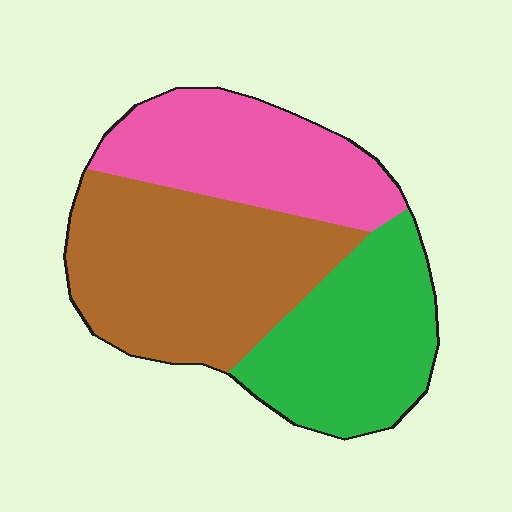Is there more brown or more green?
Brown.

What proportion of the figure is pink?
Pink covers roughly 30% of the figure.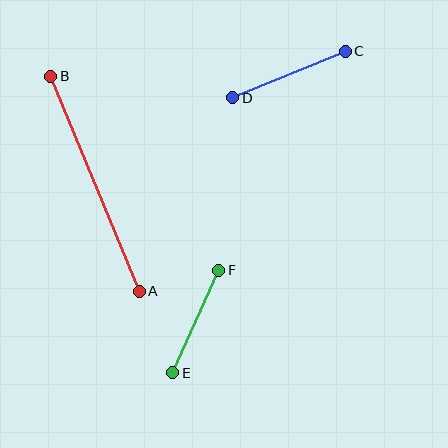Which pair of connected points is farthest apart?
Points A and B are farthest apart.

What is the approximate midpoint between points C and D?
The midpoint is at approximately (289, 75) pixels.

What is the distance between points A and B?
The distance is approximately 232 pixels.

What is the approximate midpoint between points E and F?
The midpoint is at approximately (196, 321) pixels.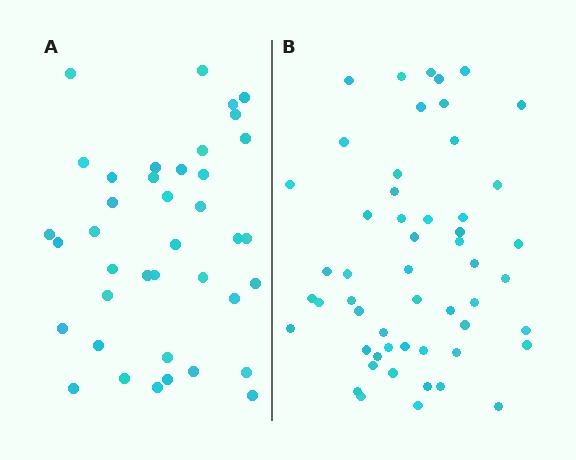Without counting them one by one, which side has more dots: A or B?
Region B (the right region) has more dots.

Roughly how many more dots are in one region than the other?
Region B has approximately 15 more dots than region A.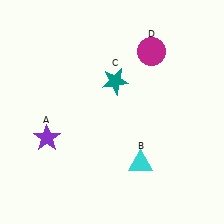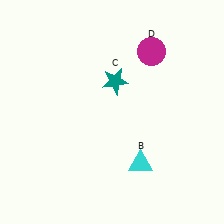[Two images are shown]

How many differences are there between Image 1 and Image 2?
There is 1 difference between the two images.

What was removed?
The purple star (A) was removed in Image 2.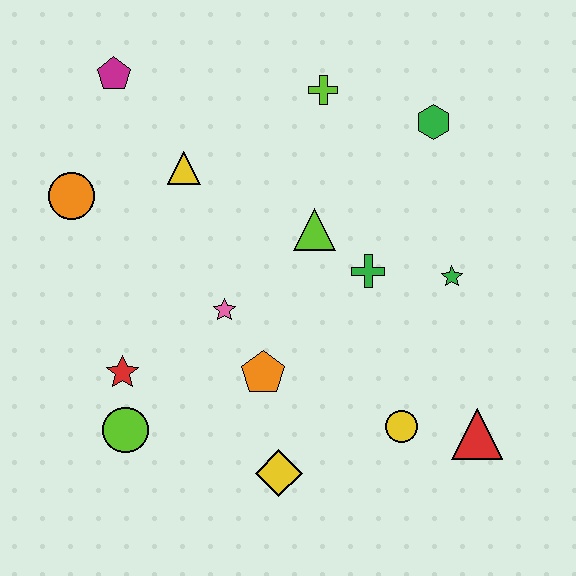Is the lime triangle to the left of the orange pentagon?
No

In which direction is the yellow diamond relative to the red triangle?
The yellow diamond is to the left of the red triangle.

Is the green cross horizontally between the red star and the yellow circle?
Yes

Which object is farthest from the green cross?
The magenta pentagon is farthest from the green cross.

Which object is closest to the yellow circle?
The red triangle is closest to the yellow circle.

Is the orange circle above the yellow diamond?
Yes